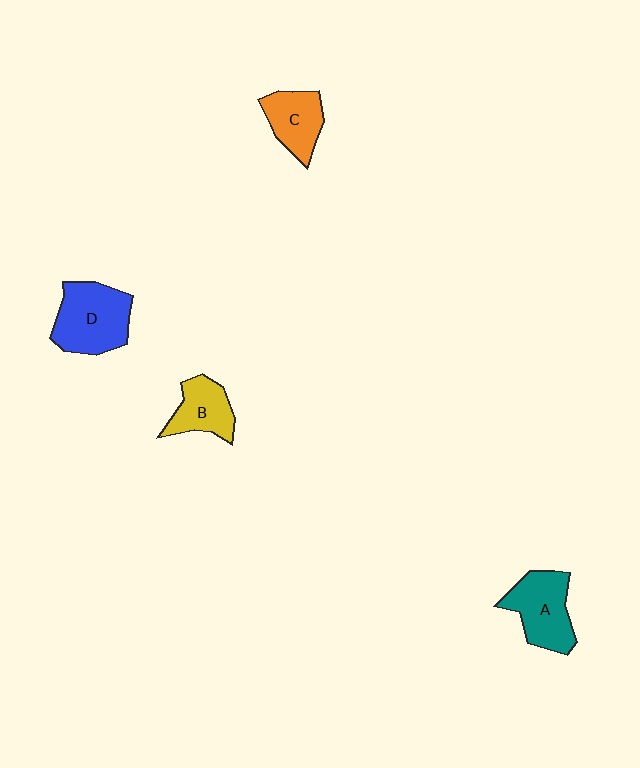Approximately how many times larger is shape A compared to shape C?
Approximately 1.3 times.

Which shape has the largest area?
Shape D (blue).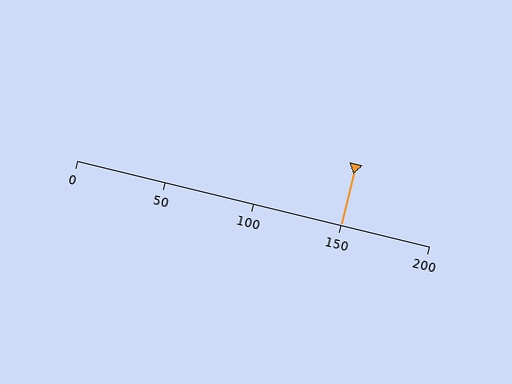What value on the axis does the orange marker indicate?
The marker indicates approximately 150.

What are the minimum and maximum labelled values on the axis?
The axis runs from 0 to 200.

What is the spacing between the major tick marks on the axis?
The major ticks are spaced 50 apart.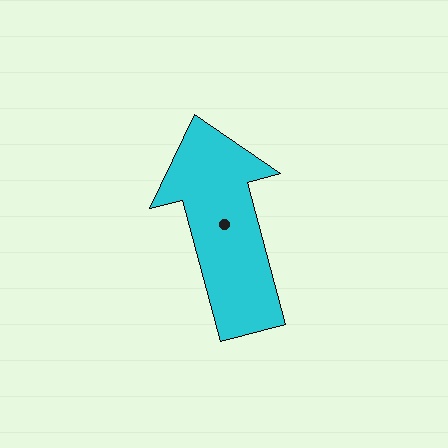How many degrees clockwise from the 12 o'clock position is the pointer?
Approximately 345 degrees.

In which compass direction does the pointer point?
North.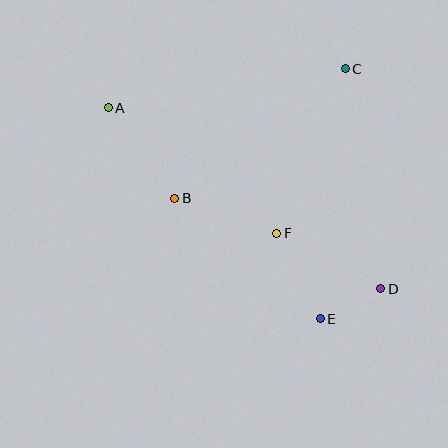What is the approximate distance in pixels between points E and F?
The distance between E and F is approximately 96 pixels.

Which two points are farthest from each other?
Points A and D are farthest from each other.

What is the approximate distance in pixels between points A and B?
The distance between A and B is approximately 113 pixels.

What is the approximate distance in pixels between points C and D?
The distance between C and D is approximately 223 pixels.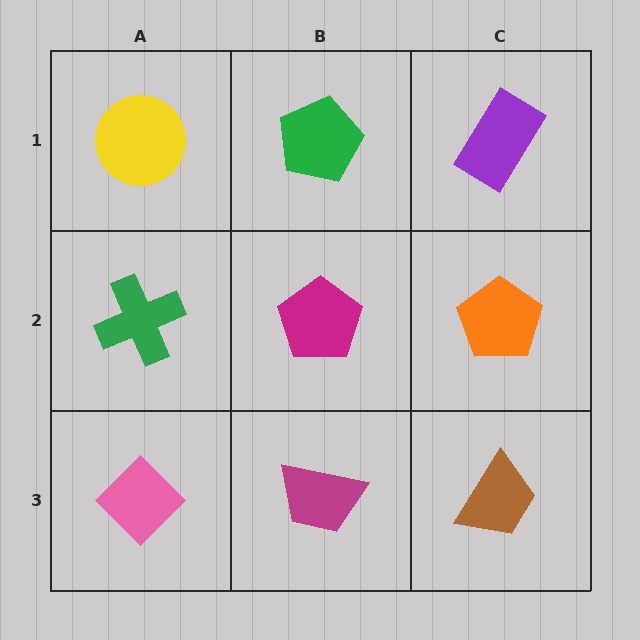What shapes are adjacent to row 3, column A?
A green cross (row 2, column A), a magenta trapezoid (row 3, column B).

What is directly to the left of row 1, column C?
A green pentagon.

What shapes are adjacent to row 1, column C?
An orange pentagon (row 2, column C), a green pentagon (row 1, column B).